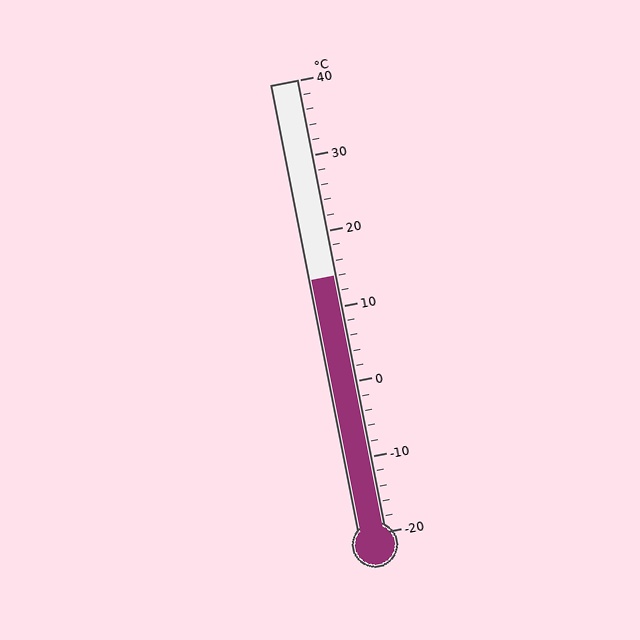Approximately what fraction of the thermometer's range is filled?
The thermometer is filled to approximately 55% of its range.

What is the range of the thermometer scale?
The thermometer scale ranges from -20°C to 40°C.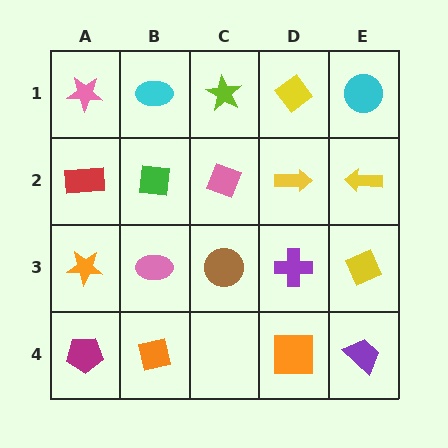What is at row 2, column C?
A pink diamond.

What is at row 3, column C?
A brown circle.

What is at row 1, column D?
A yellow diamond.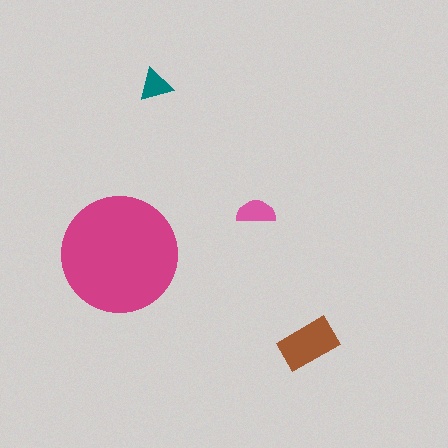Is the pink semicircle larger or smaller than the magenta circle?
Smaller.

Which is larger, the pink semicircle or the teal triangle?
The pink semicircle.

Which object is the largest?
The magenta circle.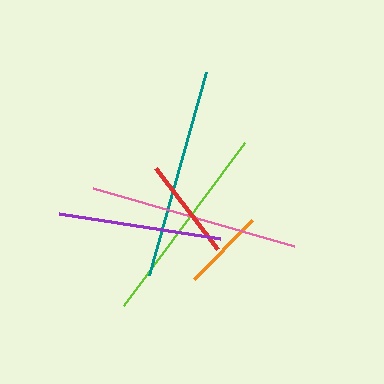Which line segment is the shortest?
The orange line is the shortest at approximately 84 pixels.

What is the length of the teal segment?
The teal segment is approximately 211 pixels long.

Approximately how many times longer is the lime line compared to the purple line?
The lime line is approximately 1.2 times the length of the purple line.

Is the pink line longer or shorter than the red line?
The pink line is longer than the red line.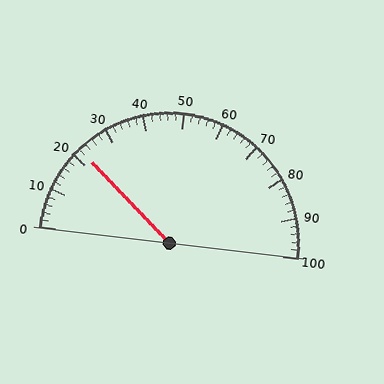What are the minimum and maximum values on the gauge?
The gauge ranges from 0 to 100.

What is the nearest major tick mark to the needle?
The nearest major tick mark is 20.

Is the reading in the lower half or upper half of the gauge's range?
The reading is in the lower half of the range (0 to 100).